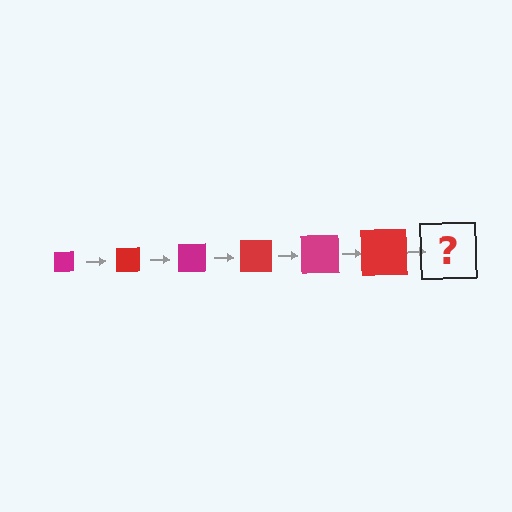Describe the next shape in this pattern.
It should be a magenta square, larger than the previous one.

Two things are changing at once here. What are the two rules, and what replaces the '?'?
The two rules are that the square grows larger each step and the color cycles through magenta and red. The '?' should be a magenta square, larger than the previous one.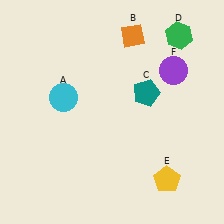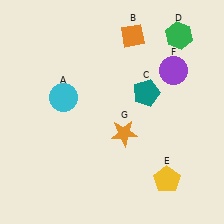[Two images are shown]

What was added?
An orange star (G) was added in Image 2.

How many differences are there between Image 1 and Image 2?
There is 1 difference between the two images.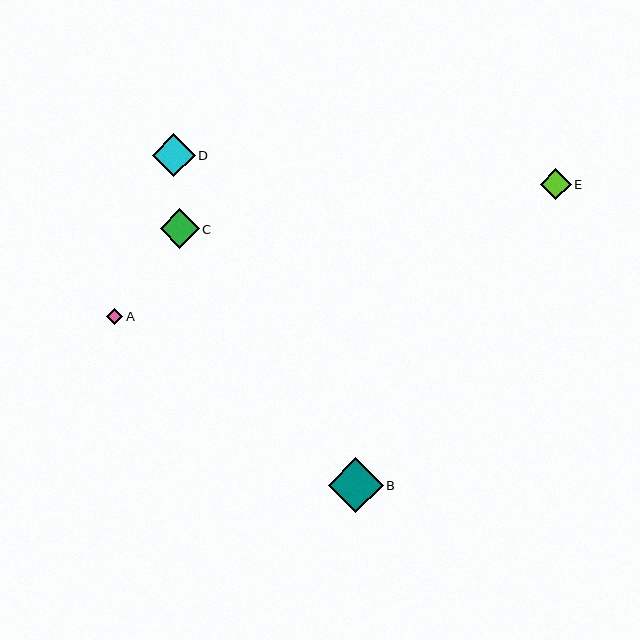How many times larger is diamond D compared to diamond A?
Diamond D is approximately 2.7 times the size of diamond A.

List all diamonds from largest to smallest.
From largest to smallest: B, D, C, E, A.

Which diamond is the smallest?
Diamond A is the smallest with a size of approximately 16 pixels.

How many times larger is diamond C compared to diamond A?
Diamond C is approximately 2.4 times the size of diamond A.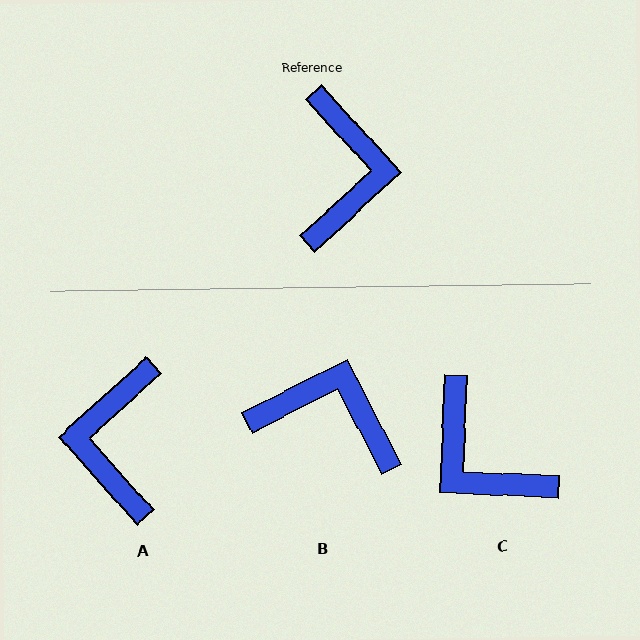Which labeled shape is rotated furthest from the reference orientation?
A, about 179 degrees away.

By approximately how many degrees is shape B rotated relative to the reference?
Approximately 75 degrees counter-clockwise.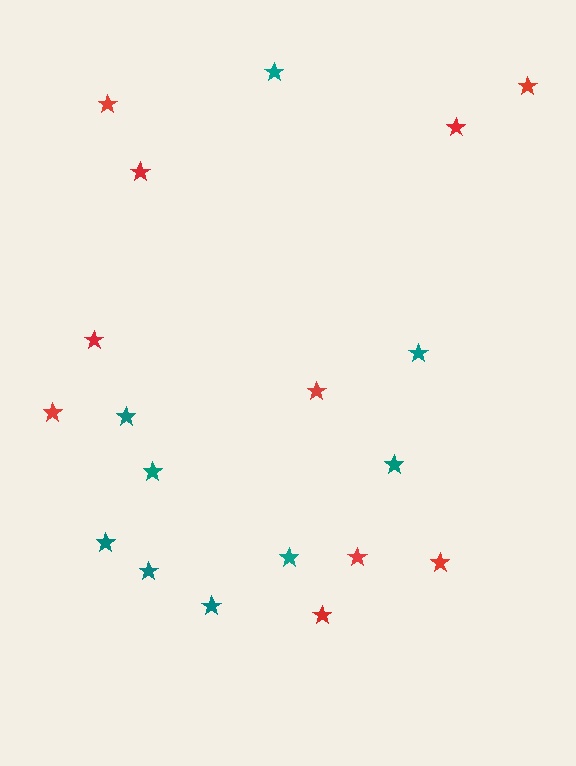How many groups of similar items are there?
There are 2 groups: one group of teal stars (9) and one group of red stars (10).